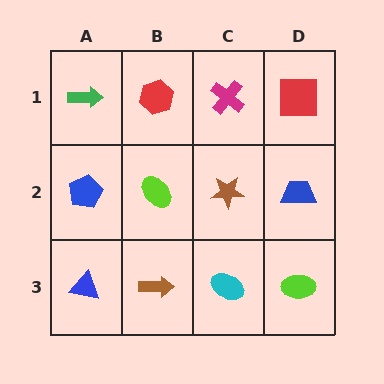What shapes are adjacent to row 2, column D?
A red square (row 1, column D), a lime ellipse (row 3, column D), a brown star (row 2, column C).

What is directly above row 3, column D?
A blue trapezoid.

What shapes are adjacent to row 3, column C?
A brown star (row 2, column C), a brown arrow (row 3, column B), a lime ellipse (row 3, column D).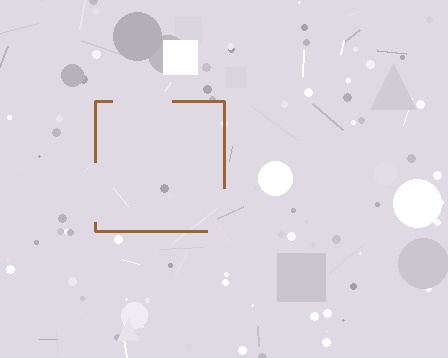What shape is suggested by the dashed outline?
The dashed outline suggests a square.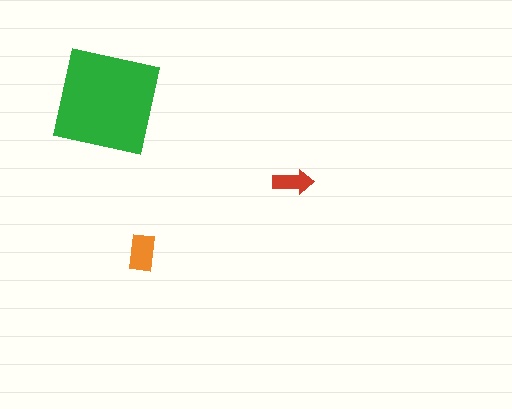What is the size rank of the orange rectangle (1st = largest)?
2nd.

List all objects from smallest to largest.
The red arrow, the orange rectangle, the green square.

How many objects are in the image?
There are 3 objects in the image.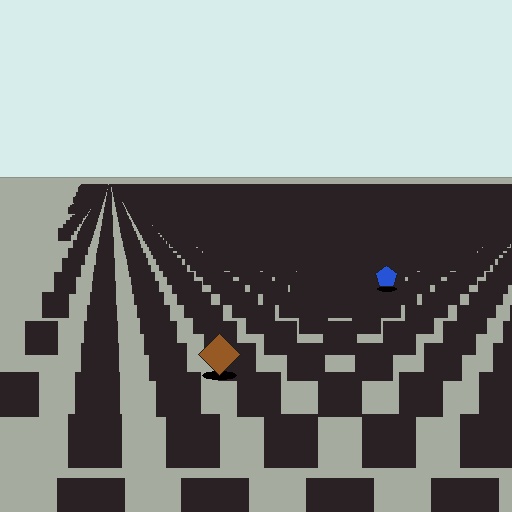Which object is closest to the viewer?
The brown diamond is closest. The texture marks near it are larger and more spread out.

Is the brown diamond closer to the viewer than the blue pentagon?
Yes. The brown diamond is closer — you can tell from the texture gradient: the ground texture is coarser near it.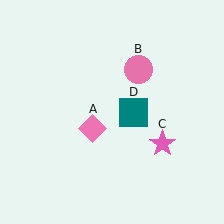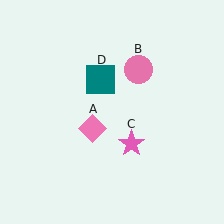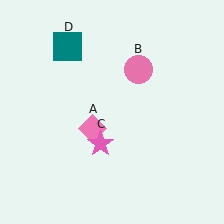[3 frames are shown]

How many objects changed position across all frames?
2 objects changed position: pink star (object C), teal square (object D).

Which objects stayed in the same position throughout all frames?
Pink diamond (object A) and pink circle (object B) remained stationary.